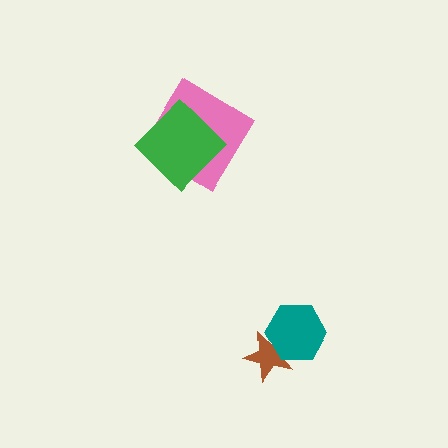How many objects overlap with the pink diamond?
1 object overlaps with the pink diamond.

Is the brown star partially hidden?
Yes, it is partially covered by another shape.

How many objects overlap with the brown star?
1 object overlaps with the brown star.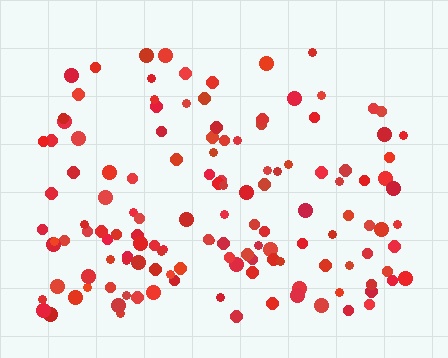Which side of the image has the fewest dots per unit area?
The top.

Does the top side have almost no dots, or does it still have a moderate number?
Still a moderate number, just noticeably fewer than the bottom.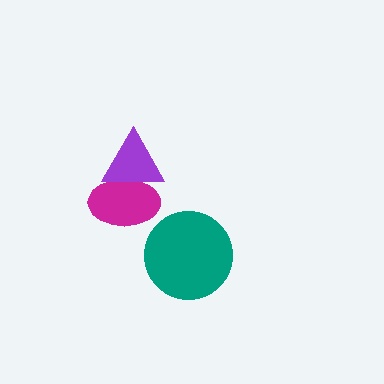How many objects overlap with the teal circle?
0 objects overlap with the teal circle.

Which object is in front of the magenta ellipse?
The purple triangle is in front of the magenta ellipse.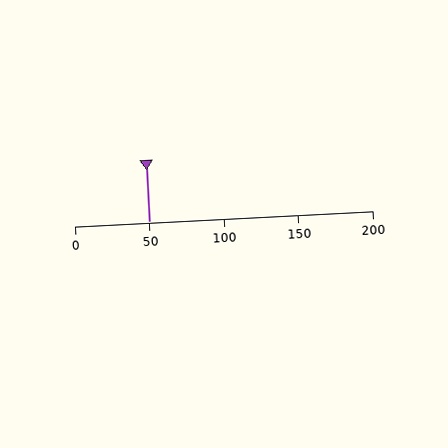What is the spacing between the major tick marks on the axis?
The major ticks are spaced 50 apart.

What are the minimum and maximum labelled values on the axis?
The axis runs from 0 to 200.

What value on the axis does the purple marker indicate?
The marker indicates approximately 50.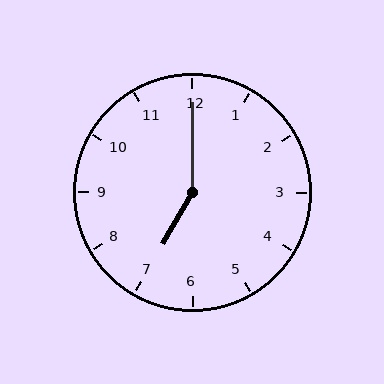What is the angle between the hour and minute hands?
Approximately 150 degrees.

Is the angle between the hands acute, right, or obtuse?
It is obtuse.